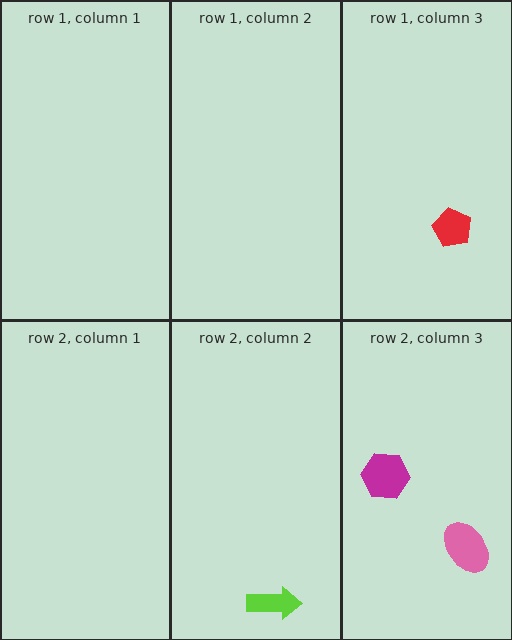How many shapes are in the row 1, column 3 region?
1.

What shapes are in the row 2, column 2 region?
The lime arrow.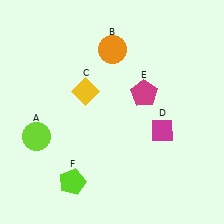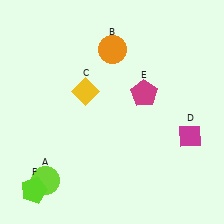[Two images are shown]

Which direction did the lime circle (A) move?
The lime circle (A) moved down.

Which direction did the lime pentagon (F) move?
The lime pentagon (F) moved left.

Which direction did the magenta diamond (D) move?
The magenta diamond (D) moved right.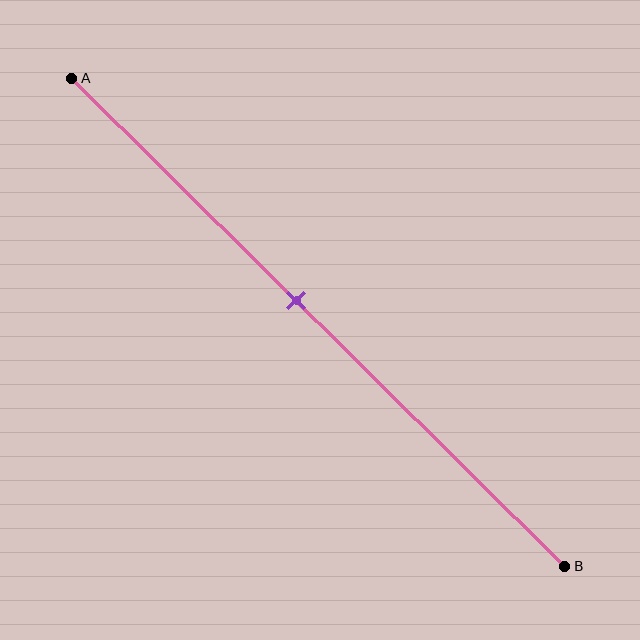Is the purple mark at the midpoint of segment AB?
No, the mark is at about 45% from A, not at the 50% midpoint.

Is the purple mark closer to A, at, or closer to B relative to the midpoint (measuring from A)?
The purple mark is closer to point A than the midpoint of segment AB.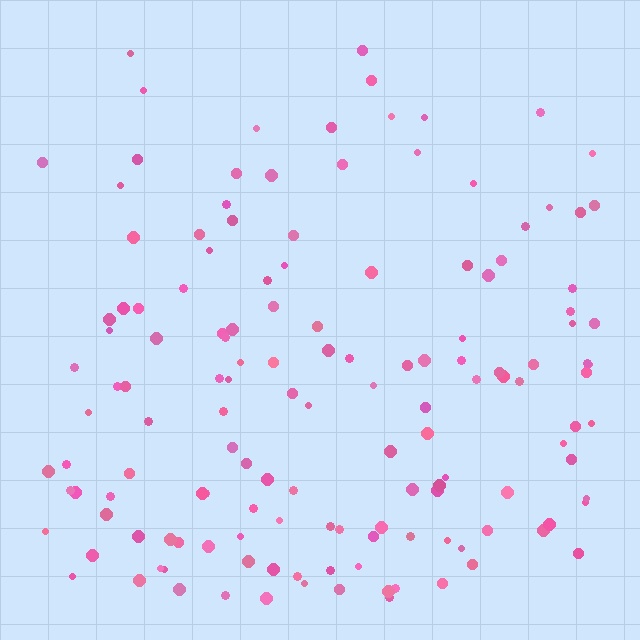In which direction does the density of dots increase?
From top to bottom, with the bottom side densest.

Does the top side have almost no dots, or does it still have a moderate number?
Still a moderate number, just noticeably fewer than the bottom.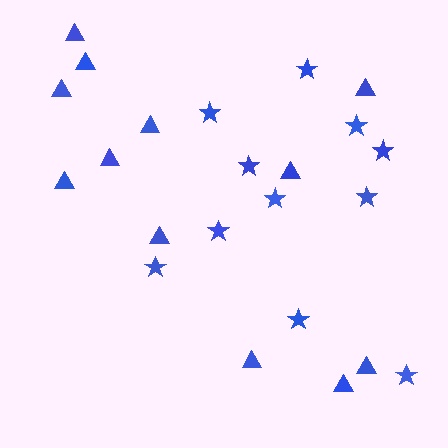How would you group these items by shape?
There are 2 groups: one group of stars (11) and one group of triangles (12).